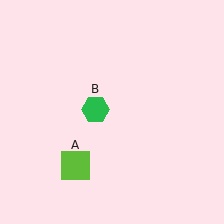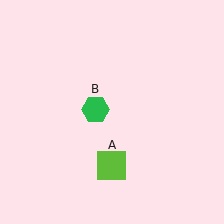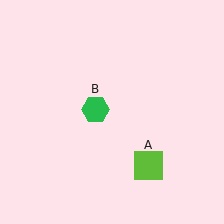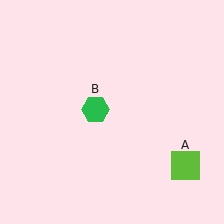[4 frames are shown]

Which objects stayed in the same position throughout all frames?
Green hexagon (object B) remained stationary.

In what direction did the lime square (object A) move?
The lime square (object A) moved right.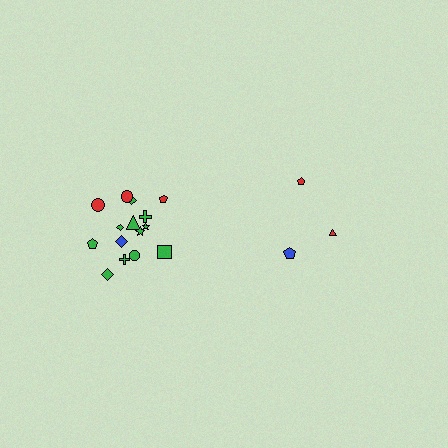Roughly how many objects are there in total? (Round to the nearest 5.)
Roughly 20 objects in total.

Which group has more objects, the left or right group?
The left group.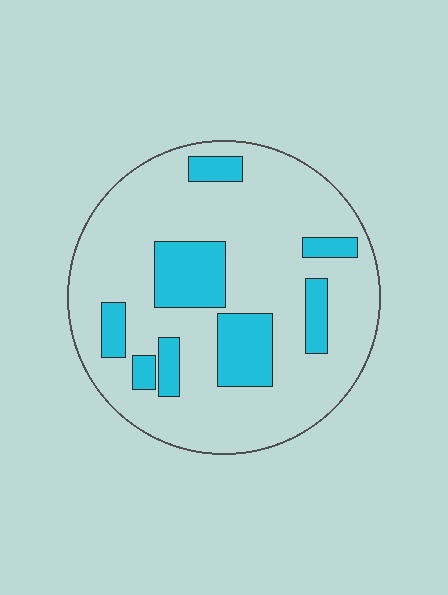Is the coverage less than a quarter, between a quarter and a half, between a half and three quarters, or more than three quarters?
Less than a quarter.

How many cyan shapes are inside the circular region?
8.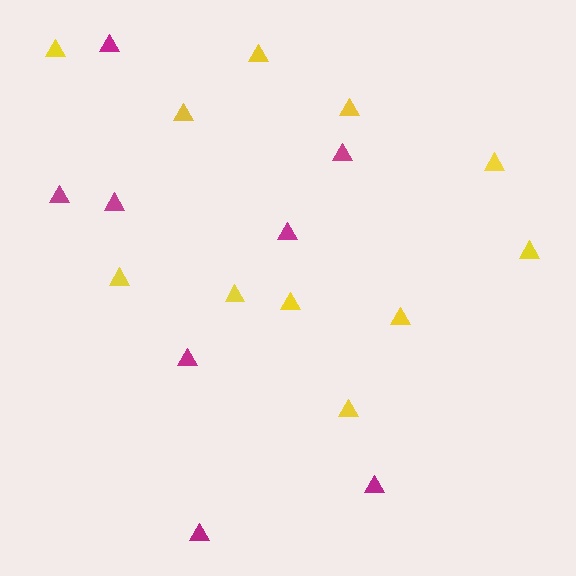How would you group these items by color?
There are 2 groups: one group of yellow triangles (11) and one group of magenta triangles (8).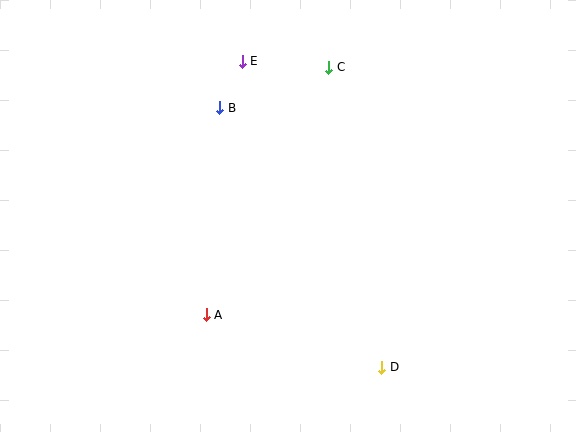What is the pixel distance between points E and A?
The distance between E and A is 256 pixels.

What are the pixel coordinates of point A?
Point A is at (206, 315).